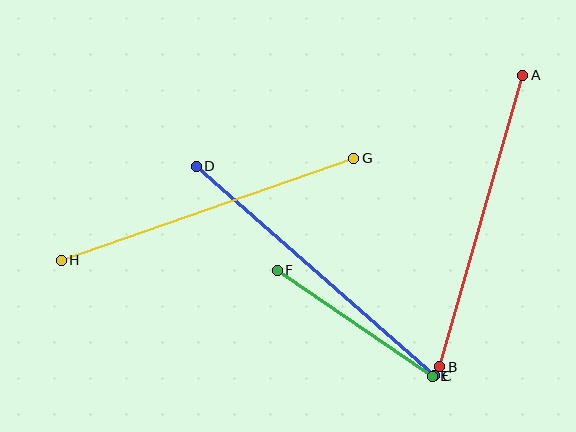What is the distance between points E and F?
The distance is approximately 188 pixels.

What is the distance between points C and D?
The distance is approximately 317 pixels.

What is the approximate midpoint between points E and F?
The midpoint is at approximately (355, 323) pixels.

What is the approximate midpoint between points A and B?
The midpoint is at approximately (481, 221) pixels.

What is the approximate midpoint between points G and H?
The midpoint is at approximately (208, 209) pixels.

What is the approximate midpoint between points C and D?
The midpoint is at approximately (315, 271) pixels.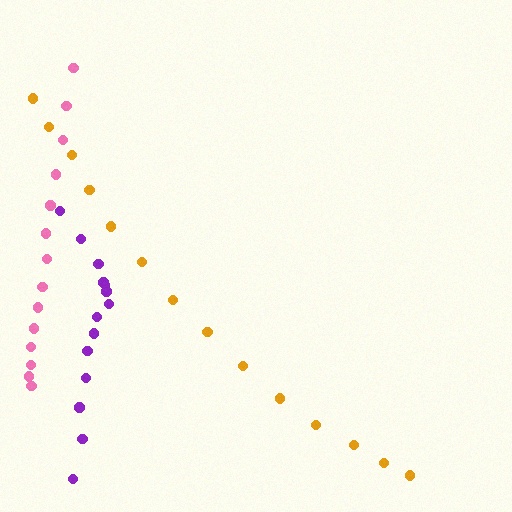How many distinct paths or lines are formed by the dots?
There are 3 distinct paths.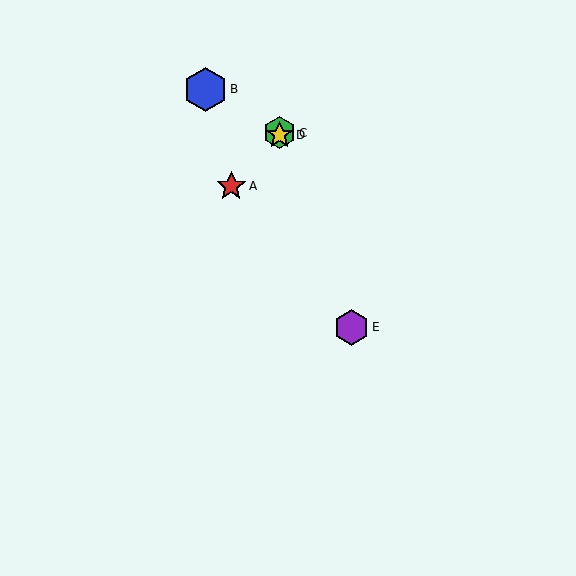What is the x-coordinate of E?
Object E is at x≈351.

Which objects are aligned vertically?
Objects C, D are aligned vertically.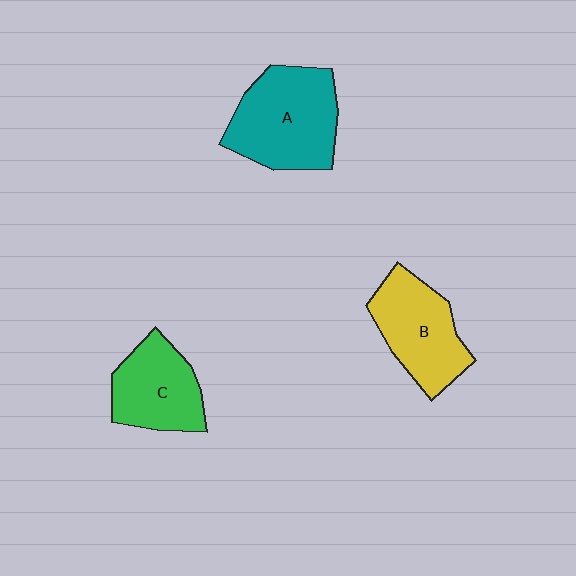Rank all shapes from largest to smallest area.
From largest to smallest: A (teal), B (yellow), C (green).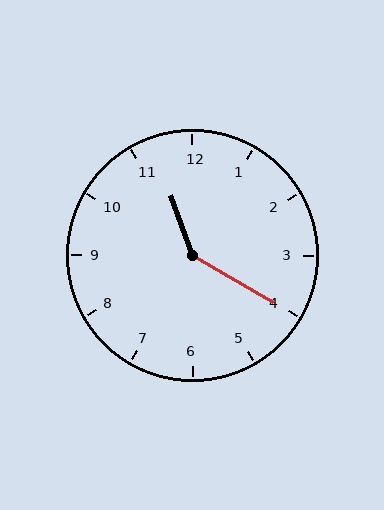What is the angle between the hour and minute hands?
Approximately 140 degrees.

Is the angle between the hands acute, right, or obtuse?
It is obtuse.